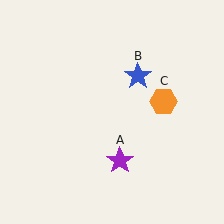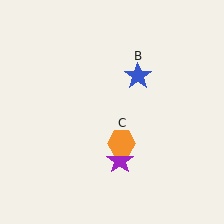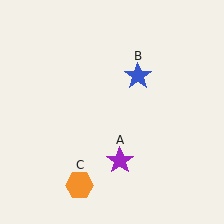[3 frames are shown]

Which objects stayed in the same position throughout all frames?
Purple star (object A) and blue star (object B) remained stationary.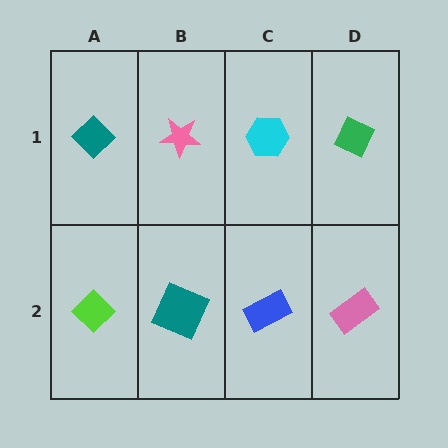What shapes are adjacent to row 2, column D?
A green diamond (row 1, column D), a blue rectangle (row 2, column C).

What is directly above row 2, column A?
A teal diamond.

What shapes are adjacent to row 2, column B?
A pink star (row 1, column B), a lime diamond (row 2, column A), a blue rectangle (row 2, column C).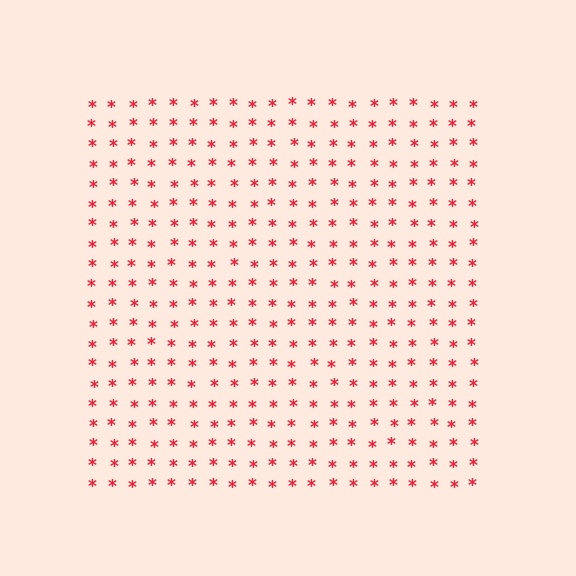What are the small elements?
The small elements are asterisks.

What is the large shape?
The large shape is a square.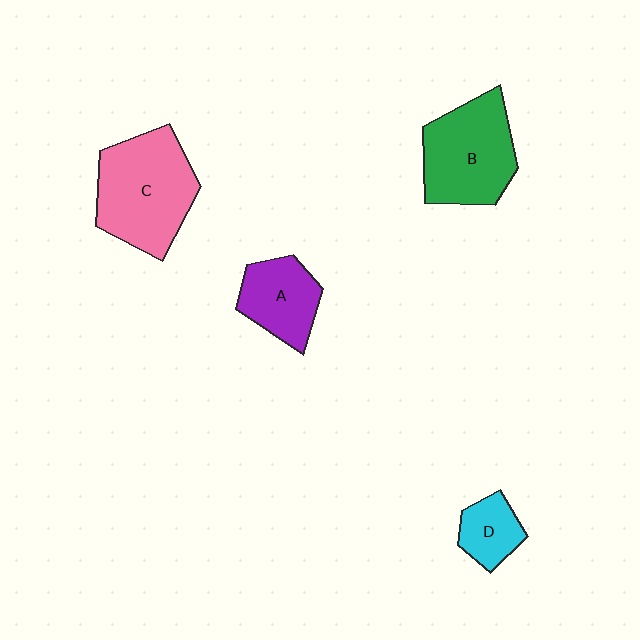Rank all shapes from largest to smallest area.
From largest to smallest: C (pink), B (green), A (purple), D (cyan).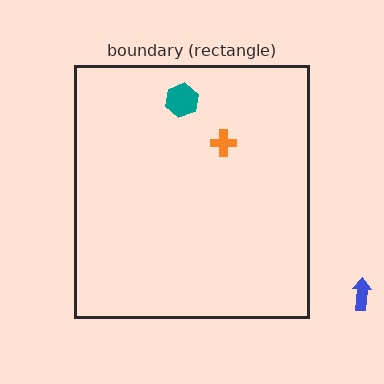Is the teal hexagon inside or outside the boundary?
Inside.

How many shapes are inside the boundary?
2 inside, 1 outside.